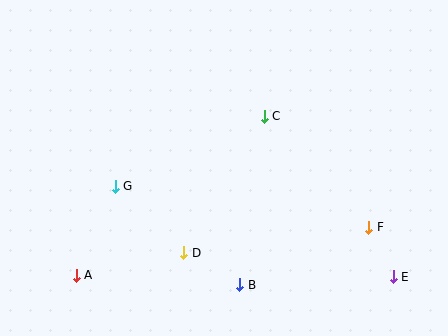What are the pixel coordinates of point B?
Point B is at (240, 285).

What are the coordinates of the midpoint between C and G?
The midpoint between C and G is at (190, 151).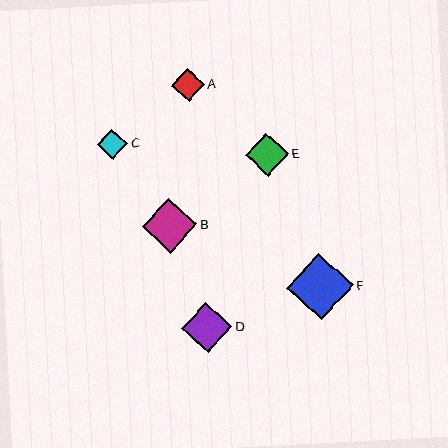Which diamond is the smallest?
Diamond C is the smallest with a size of approximately 30 pixels.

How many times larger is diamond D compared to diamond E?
Diamond D is approximately 1.2 times the size of diamond E.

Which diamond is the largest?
Diamond F is the largest with a size of approximately 66 pixels.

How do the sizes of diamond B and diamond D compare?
Diamond B and diamond D are approximately the same size.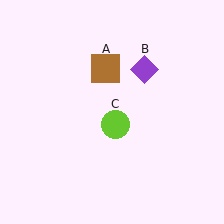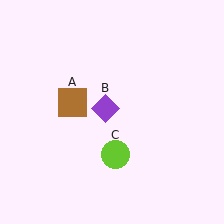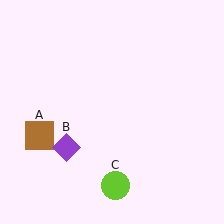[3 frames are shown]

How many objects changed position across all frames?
3 objects changed position: brown square (object A), purple diamond (object B), lime circle (object C).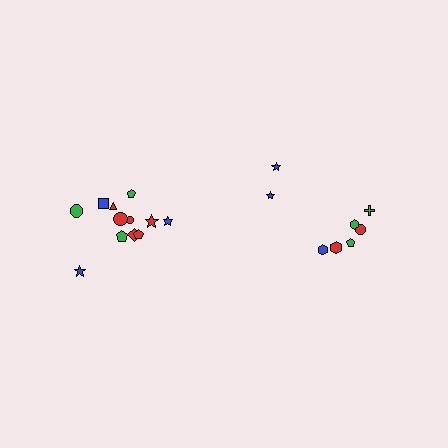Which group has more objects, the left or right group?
The left group.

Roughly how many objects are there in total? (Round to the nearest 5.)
Roughly 20 objects in total.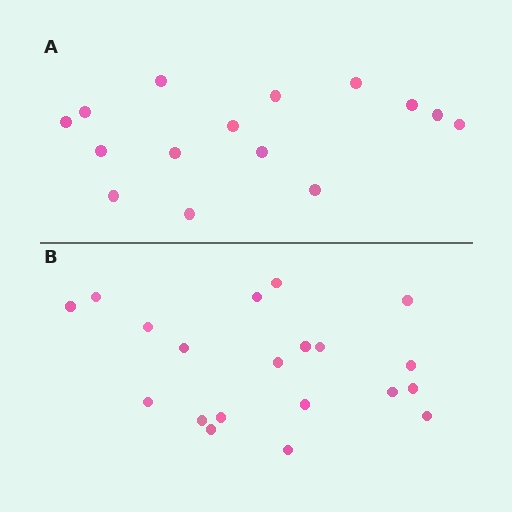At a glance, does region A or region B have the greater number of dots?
Region B (the bottom region) has more dots.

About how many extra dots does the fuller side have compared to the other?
Region B has about 5 more dots than region A.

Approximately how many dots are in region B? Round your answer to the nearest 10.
About 20 dots.